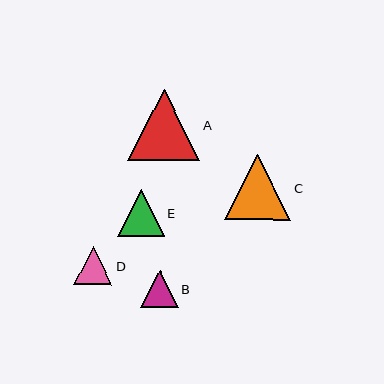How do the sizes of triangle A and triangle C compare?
Triangle A and triangle C are approximately the same size.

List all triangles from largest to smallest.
From largest to smallest: A, C, E, D, B.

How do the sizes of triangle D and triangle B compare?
Triangle D and triangle B are approximately the same size.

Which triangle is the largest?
Triangle A is the largest with a size of approximately 72 pixels.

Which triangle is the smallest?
Triangle B is the smallest with a size of approximately 37 pixels.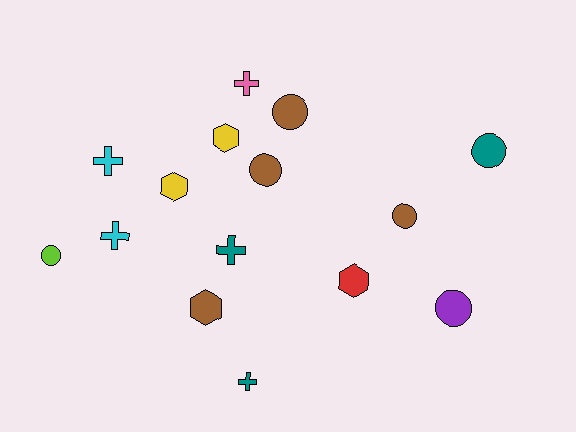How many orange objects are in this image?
There are no orange objects.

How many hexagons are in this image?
There are 4 hexagons.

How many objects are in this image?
There are 15 objects.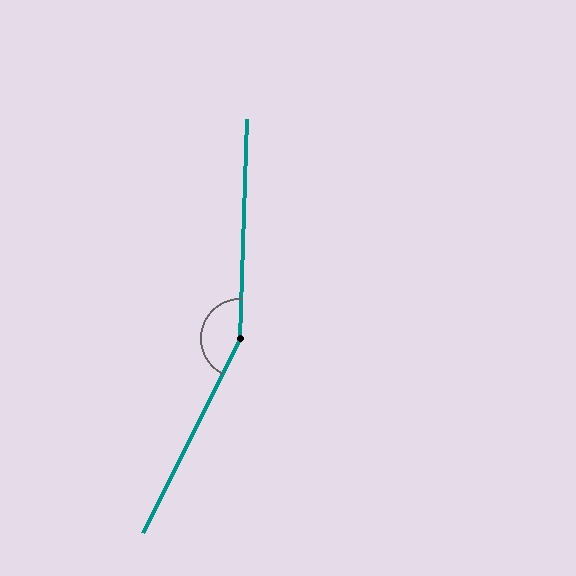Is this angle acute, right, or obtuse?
It is obtuse.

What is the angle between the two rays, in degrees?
Approximately 155 degrees.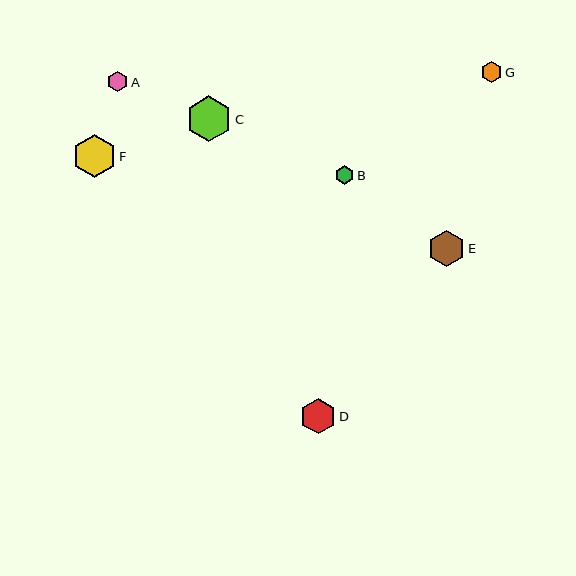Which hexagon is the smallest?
Hexagon B is the smallest with a size of approximately 19 pixels.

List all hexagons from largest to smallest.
From largest to smallest: C, F, E, D, G, A, B.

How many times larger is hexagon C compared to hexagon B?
Hexagon C is approximately 2.5 times the size of hexagon B.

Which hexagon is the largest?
Hexagon C is the largest with a size of approximately 46 pixels.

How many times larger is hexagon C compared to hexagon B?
Hexagon C is approximately 2.5 times the size of hexagon B.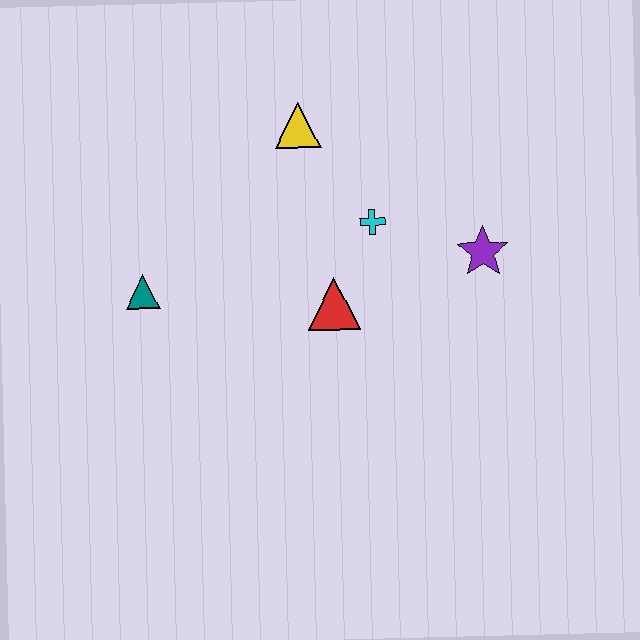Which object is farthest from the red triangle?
The teal triangle is farthest from the red triangle.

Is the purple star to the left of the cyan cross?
No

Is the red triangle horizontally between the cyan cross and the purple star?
No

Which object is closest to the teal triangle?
The red triangle is closest to the teal triangle.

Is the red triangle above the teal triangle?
No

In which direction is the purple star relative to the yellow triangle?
The purple star is to the right of the yellow triangle.